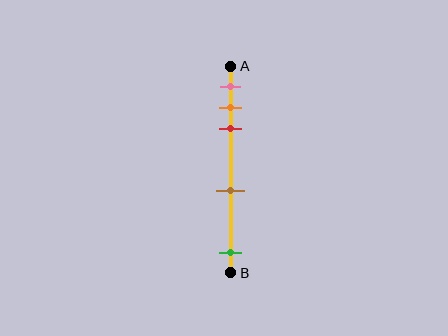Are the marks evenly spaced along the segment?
No, the marks are not evenly spaced.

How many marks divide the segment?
There are 5 marks dividing the segment.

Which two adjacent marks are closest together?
The orange and red marks are the closest adjacent pair.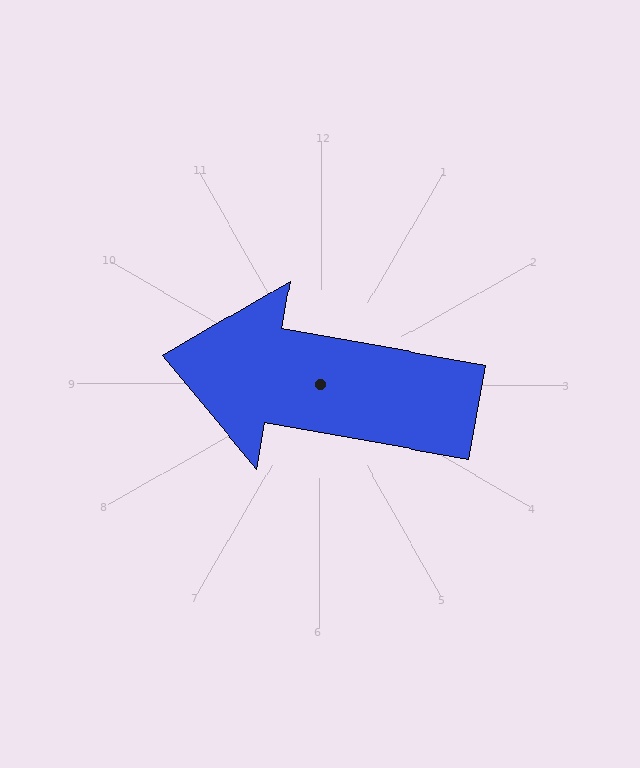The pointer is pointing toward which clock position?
Roughly 9 o'clock.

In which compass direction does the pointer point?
West.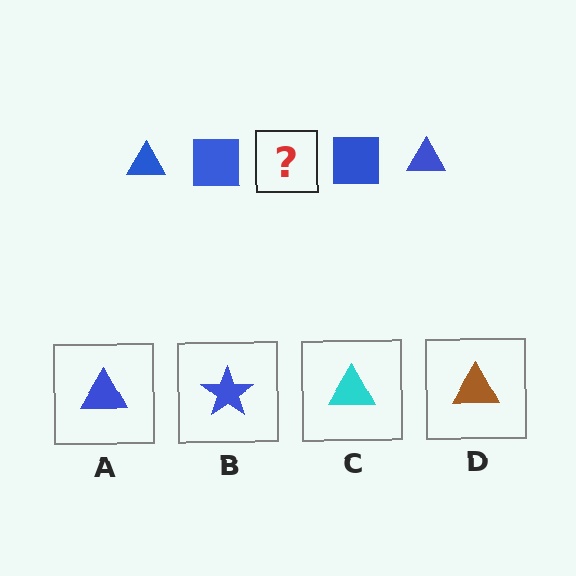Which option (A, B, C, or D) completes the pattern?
A.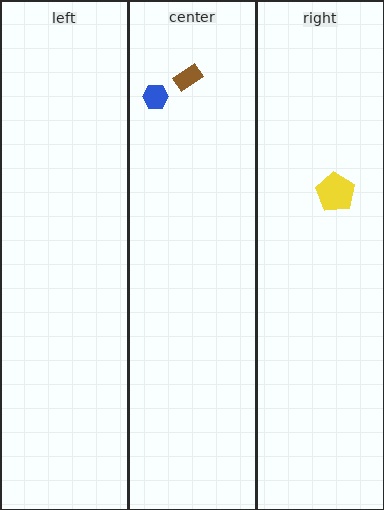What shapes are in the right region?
The yellow pentagon.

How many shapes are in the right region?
1.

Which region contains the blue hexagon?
The center region.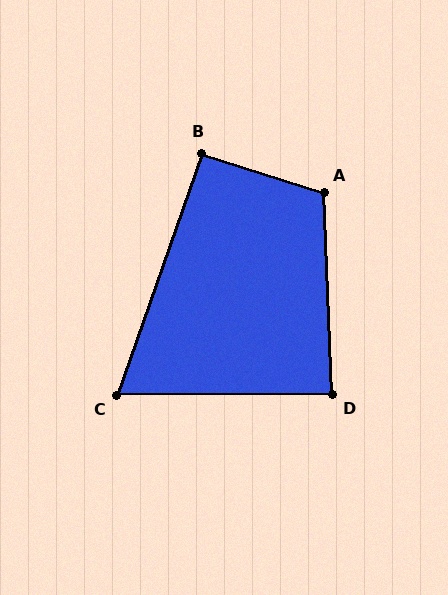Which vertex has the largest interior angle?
A, at approximately 110 degrees.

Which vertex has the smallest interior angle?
C, at approximately 70 degrees.